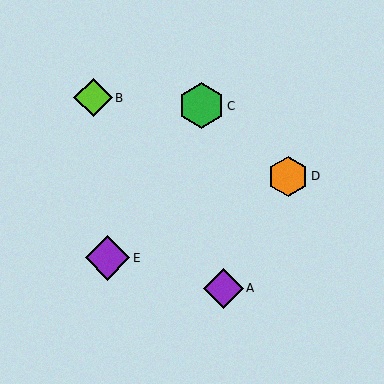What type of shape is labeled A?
Shape A is a purple diamond.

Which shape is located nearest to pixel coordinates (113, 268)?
The purple diamond (labeled E) at (107, 258) is nearest to that location.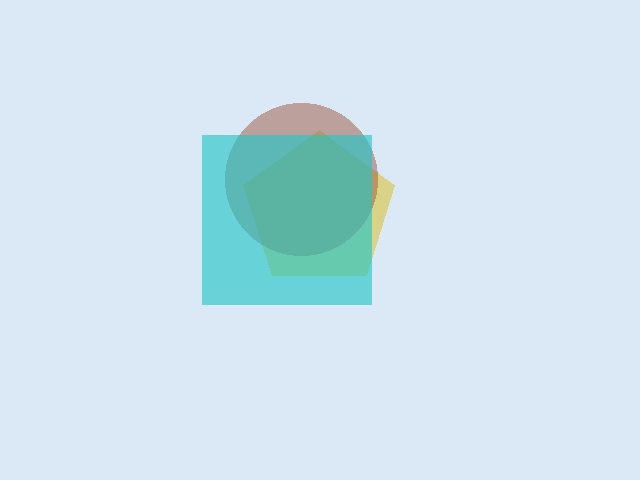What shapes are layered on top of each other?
The layered shapes are: a yellow pentagon, a brown circle, a cyan square.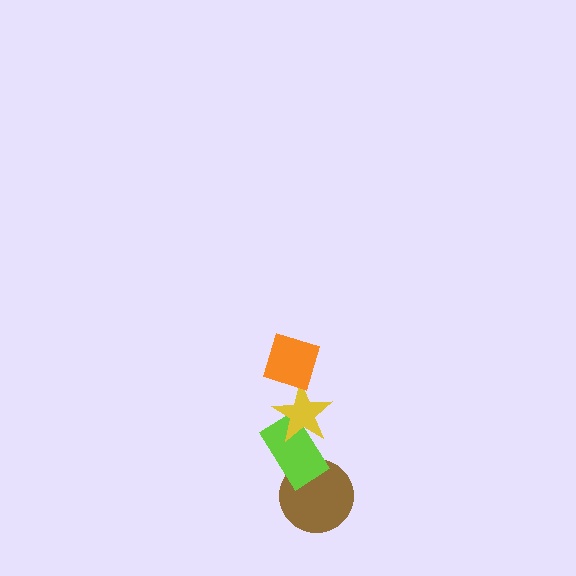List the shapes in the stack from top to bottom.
From top to bottom: the orange diamond, the yellow star, the lime rectangle, the brown circle.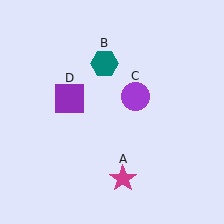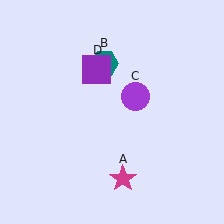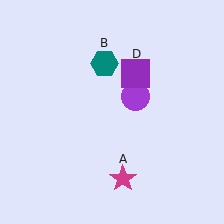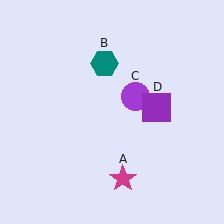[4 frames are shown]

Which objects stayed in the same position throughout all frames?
Magenta star (object A) and teal hexagon (object B) and purple circle (object C) remained stationary.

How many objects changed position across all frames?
1 object changed position: purple square (object D).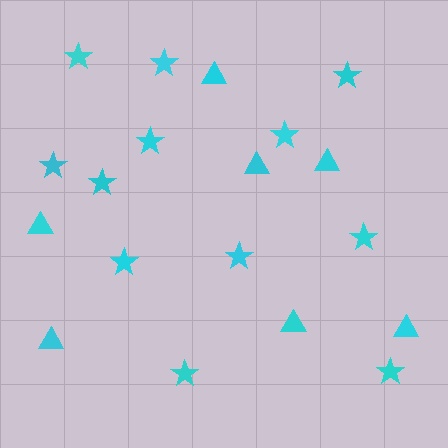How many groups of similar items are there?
There are 2 groups: one group of triangles (7) and one group of stars (12).